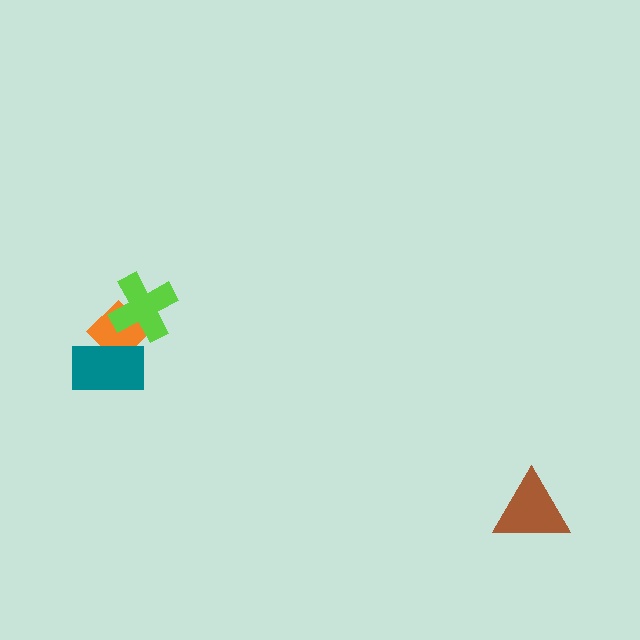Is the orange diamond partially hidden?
Yes, it is partially covered by another shape.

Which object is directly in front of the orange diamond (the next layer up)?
The lime cross is directly in front of the orange diamond.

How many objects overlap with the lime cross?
1 object overlaps with the lime cross.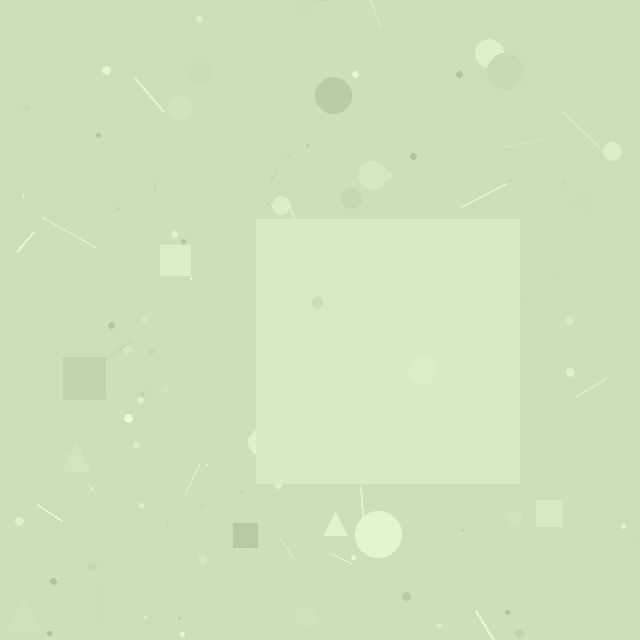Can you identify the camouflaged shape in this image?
The camouflaged shape is a square.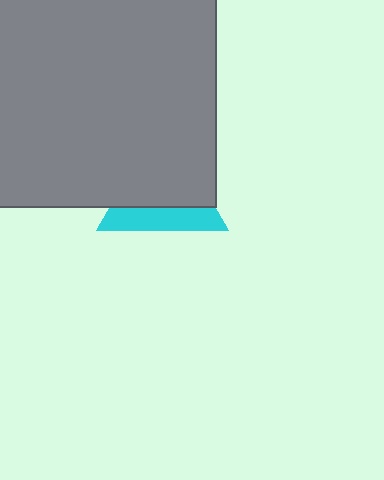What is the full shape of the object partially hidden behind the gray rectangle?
The partially hidden object is a cyan triangle.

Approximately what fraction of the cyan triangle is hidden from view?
Roughly 63% of the cyan triangle is hidden behind the gray rectangle.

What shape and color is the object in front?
The object in front is a gray rectangle.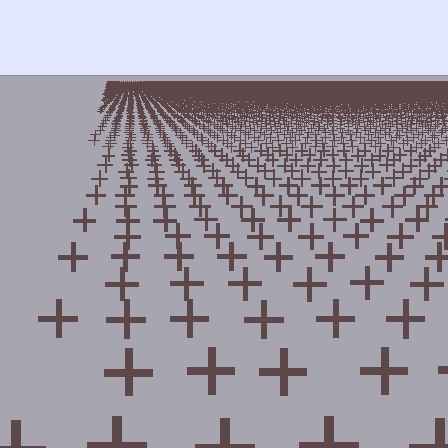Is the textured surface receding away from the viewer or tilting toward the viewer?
The surface is receding away from the viewer. Texture elements get smaller and denser toward the top.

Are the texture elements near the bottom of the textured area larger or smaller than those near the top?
Larger. Near the bottom, elements are closer to the viewer and appear at a bigger on-screen size.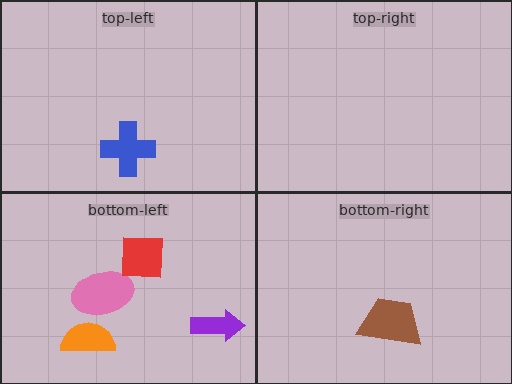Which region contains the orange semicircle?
The bottom-left region.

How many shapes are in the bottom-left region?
4.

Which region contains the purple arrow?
The bottom-left region.